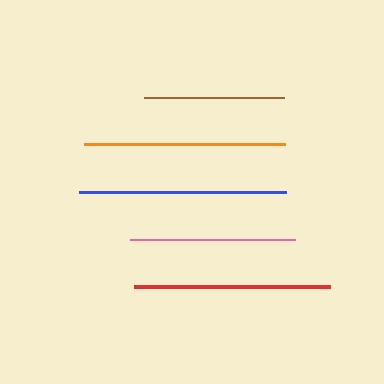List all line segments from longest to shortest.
From longest to shortest: blue, orange, red, pink, brown.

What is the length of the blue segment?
The blue segment is approximately 207 pixels long.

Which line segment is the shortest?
The brown line is the shortest at approximately 140 pixels.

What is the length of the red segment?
The red segment is approximately 196 pixels long.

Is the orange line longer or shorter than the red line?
The orange line is longer than the red line.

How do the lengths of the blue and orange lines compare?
The blue and orange lines are approximately the same length.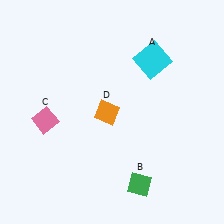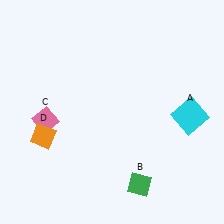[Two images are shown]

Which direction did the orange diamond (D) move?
The orange diamond (D) moved left.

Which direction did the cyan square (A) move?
The cyan square (A) moved down.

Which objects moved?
The objects that moved are: the cyan square (A), the orange diamond (D).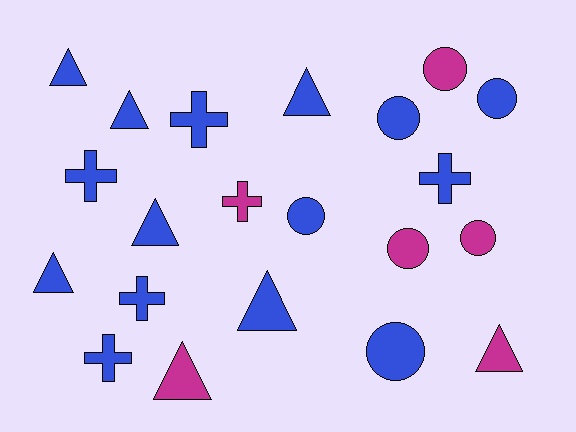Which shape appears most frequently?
Triangle, with 8 objects.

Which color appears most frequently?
Blue, with 15 objects.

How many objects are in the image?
There are 21 objects.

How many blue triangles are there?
There are 6 blue triangles.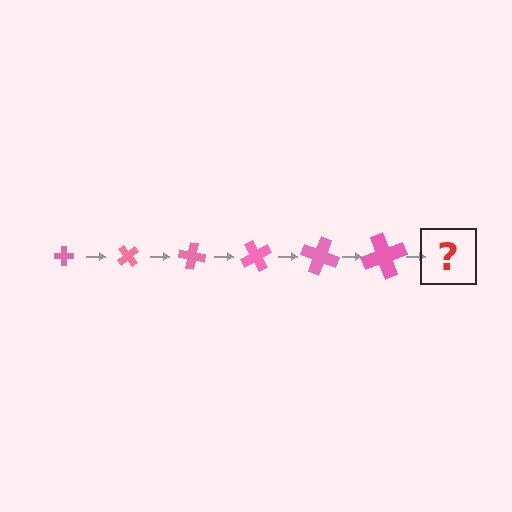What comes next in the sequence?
The next element should be a cross, larger than the previous one and rotated 300 degrees from the start.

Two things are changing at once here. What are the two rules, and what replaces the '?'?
The two rules are that the cross grows larger each step and it rotates 50 degrees each step. The '?' should be a cross, larger than the previous one and rotated 300 degrees from the start.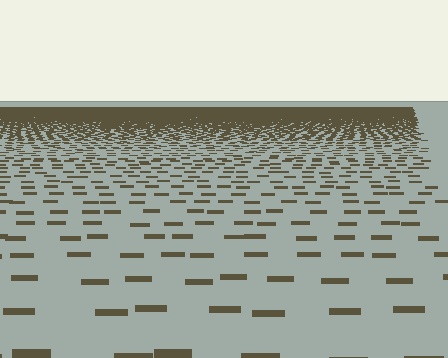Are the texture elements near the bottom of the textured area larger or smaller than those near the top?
Larger. Near the bottom, elements are closer to the viewer and appear at a bigger on-screen size.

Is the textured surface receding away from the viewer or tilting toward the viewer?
The surface is receding away from the viewer. Texture elements get smaller and denser toward the top.